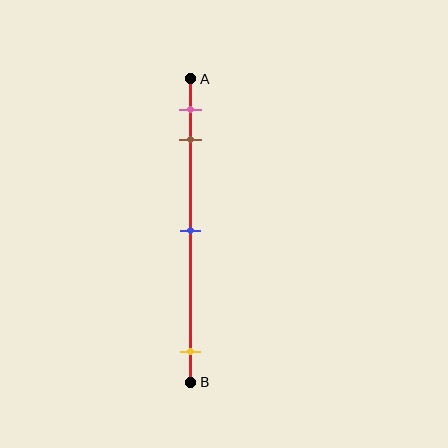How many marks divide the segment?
There are 4 marks dividing the segment.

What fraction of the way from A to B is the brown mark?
The brown mark is approximately 20% (0.2) of the way from A to B.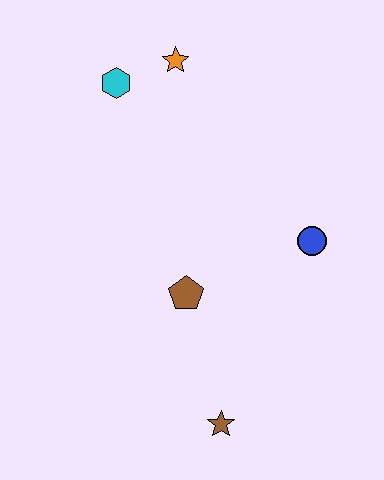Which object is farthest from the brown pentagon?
The orange star is farthest from the brown pentagon.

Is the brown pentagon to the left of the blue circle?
Yes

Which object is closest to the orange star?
The cyan hexagon is closest to the orange star.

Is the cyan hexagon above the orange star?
No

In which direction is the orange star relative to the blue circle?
The orange star is above the blue circle.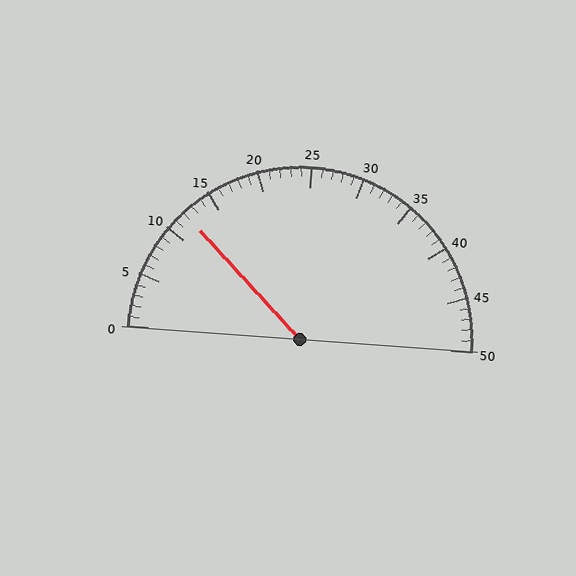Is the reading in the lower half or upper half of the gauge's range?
The reading is in the lower half of the range (0 to 50).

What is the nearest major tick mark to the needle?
The nearest major tick mark is 10.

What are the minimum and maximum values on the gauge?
The gauge ranges from 0 to 50.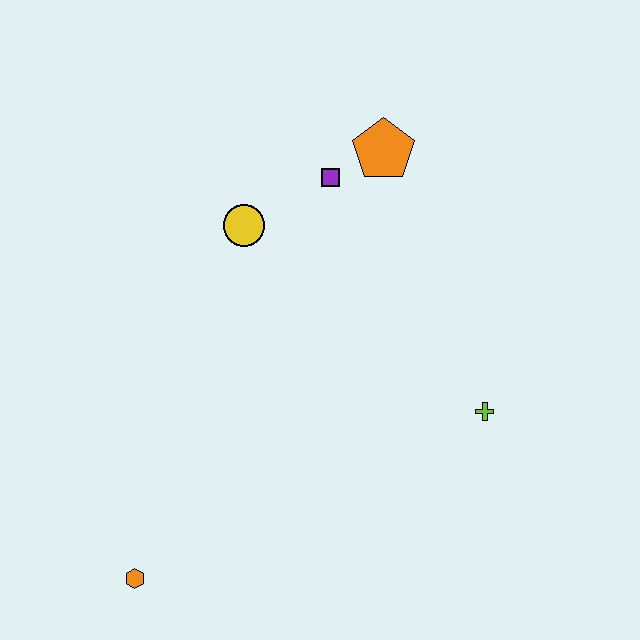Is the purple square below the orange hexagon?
No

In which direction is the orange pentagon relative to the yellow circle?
The orange pentagon is to the right of the yellow circle.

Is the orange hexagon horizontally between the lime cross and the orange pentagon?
No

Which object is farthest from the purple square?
The orange hexagon is farthest from the purple square.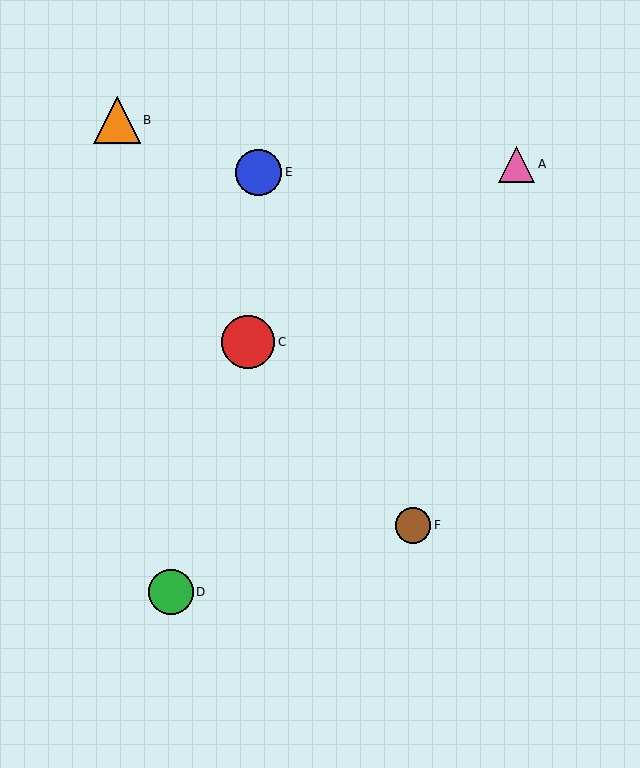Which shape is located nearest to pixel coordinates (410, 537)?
The brown circle (labeled F) at (413, 525) is nearest to that location.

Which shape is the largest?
The red circle (labeled C) is the largest.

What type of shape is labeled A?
Shape A is a pink triangle.